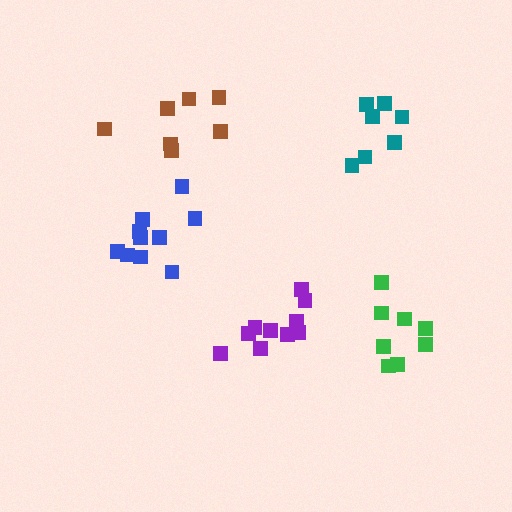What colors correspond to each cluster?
The clusters are colored: teal, purple, green, brown, blue.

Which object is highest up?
The brown cluster is topmost.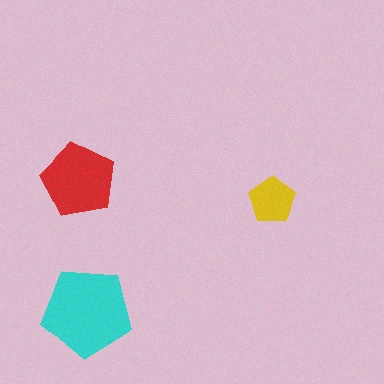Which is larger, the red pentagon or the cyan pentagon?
The cyan one.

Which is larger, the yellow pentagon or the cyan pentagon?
The cyan one.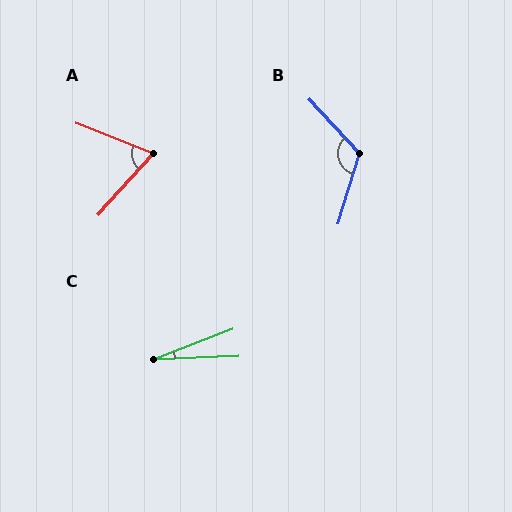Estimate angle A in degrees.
Approximately 69 degrees.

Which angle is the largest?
B, at approximately 120 degrees.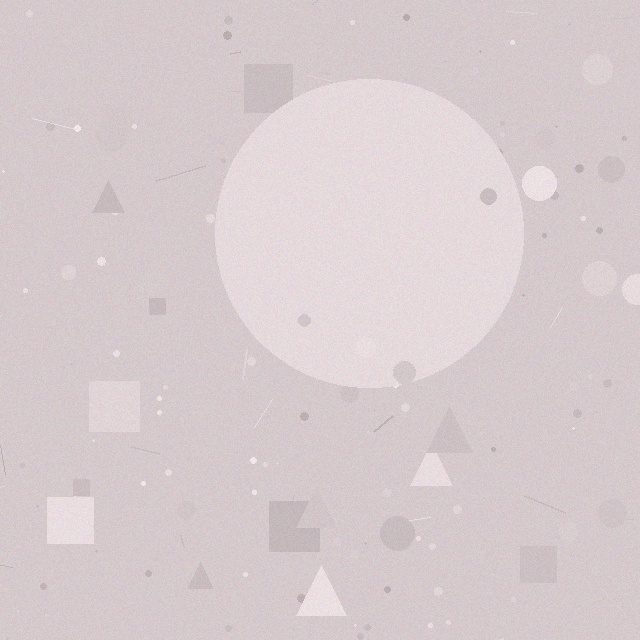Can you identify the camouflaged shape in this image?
The camouflaged shape is a circle.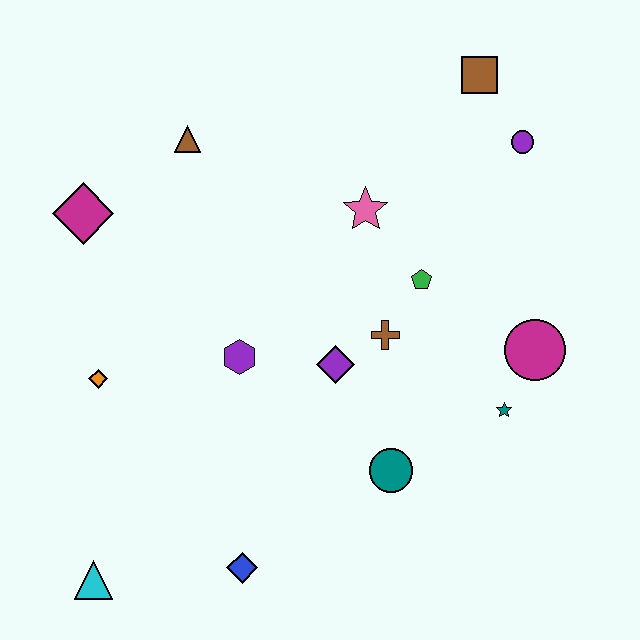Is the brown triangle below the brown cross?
No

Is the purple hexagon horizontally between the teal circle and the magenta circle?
No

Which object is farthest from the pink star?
The cyan triangle is farthest from the pink star.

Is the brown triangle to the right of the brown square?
No